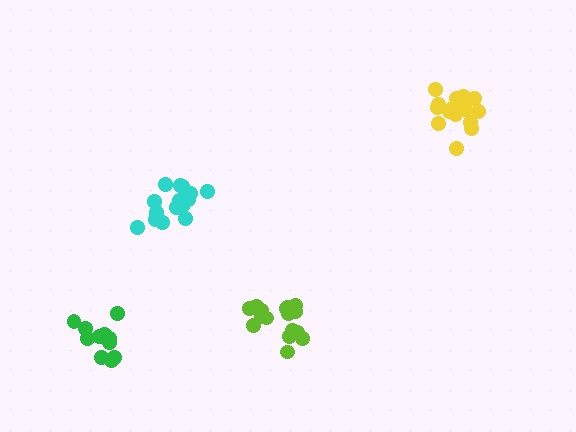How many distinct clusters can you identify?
There are 4 distinct clusters.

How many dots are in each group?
Group 1: 15 dots, Group 2: 15 dots, Group 3: 11 dots, Group 4: 17 dots (58 total).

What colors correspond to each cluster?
The clusters are colored: yellow, cyan, green, lime.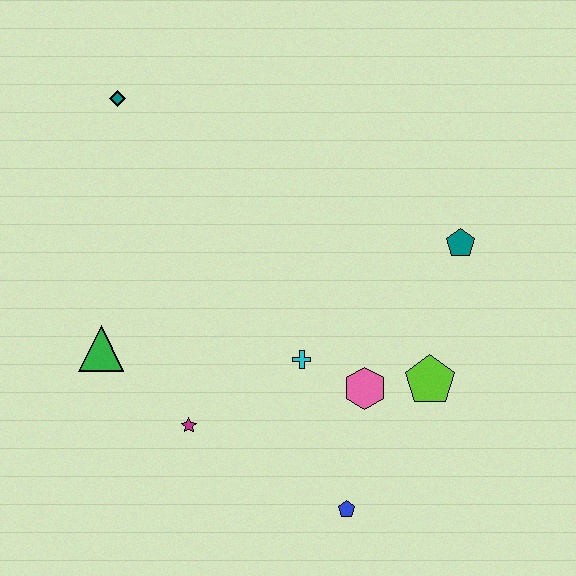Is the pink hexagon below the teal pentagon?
Yes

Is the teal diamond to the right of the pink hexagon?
No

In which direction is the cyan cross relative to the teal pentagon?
The cyan cross is to the left of the teal pentagon.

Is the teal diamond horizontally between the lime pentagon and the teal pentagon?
No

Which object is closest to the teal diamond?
The green triangle is closest to the teal diamond.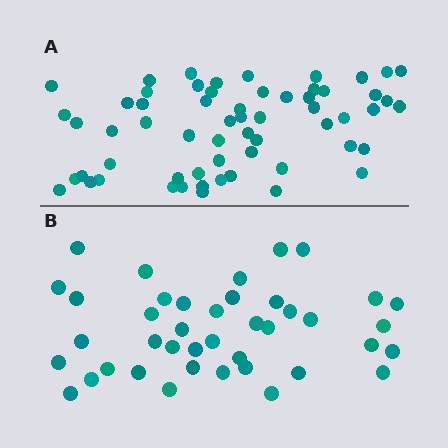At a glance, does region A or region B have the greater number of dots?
Region A (the top region) has more dots.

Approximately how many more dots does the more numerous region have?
Region A has approximately 20 more dots than region B.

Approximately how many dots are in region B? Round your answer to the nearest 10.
About 40 dots. (The exact count is 41, which rounds to 40.)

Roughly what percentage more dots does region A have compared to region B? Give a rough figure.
About 45% more.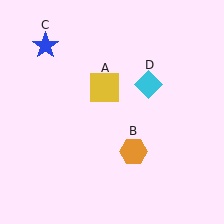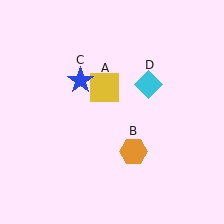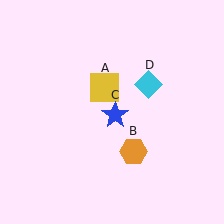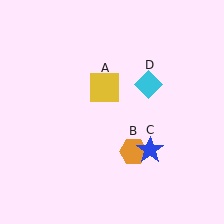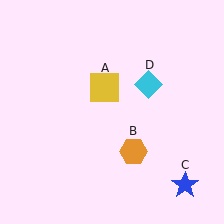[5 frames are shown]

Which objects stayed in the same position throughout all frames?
Yellow square (object A) and orange hexagon (object B) and cyan diamond (object D) remained stationary.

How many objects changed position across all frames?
1 object changed position: blue star (object C).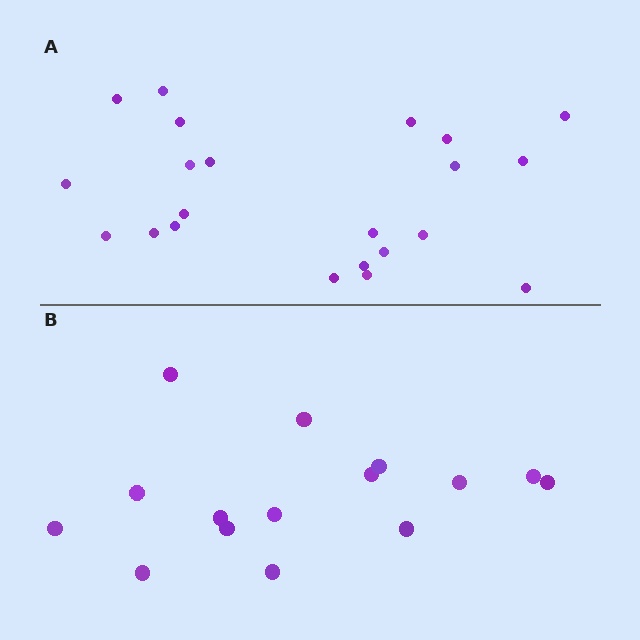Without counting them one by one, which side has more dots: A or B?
Region A (the top region) has more dots.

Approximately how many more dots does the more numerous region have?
Region A has roughly 8 or so more dots than region B.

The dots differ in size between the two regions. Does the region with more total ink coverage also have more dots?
No. Region B has more total ink coverage because its dots are larger, but region A actually contains more individual dots. Total area can be misleading — the number of items is what matters here.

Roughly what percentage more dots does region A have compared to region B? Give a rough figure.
About 45% more.